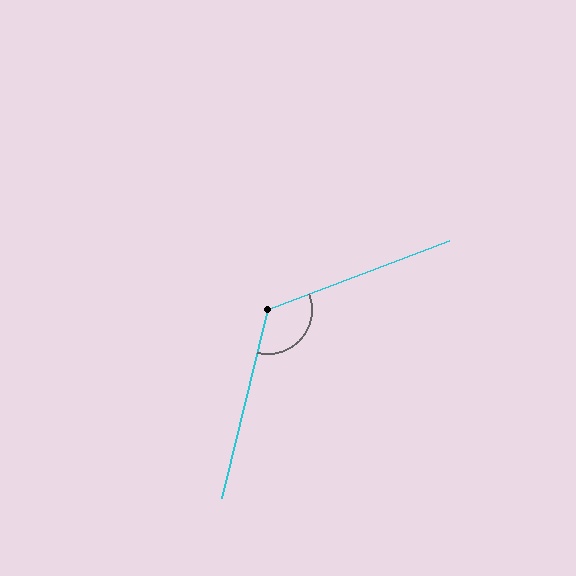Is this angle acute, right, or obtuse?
It is obtuse.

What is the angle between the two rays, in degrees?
Approximately 125 degrees.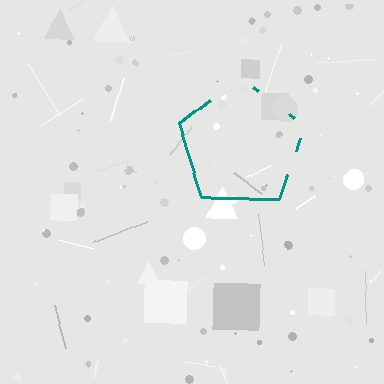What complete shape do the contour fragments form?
The contour fragments form a pentagon.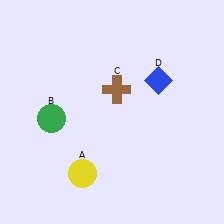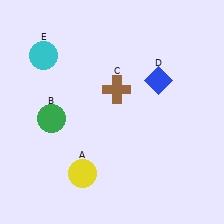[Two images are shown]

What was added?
A cyan circle (E) was added in Image 2.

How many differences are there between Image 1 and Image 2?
There is 1 difference between the two images.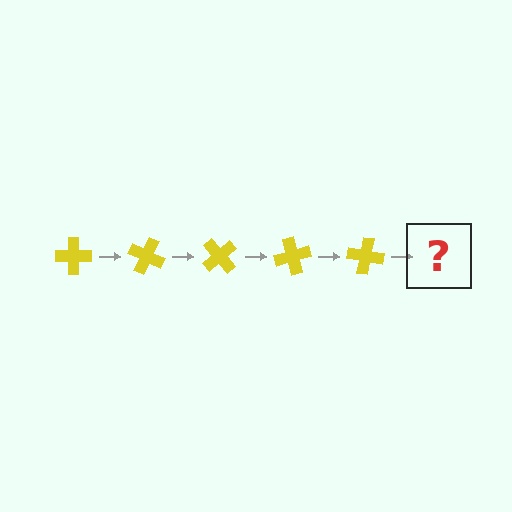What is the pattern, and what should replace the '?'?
The pattern is that the cross rotates 25 degrees each step. The '?' should be a yellow cross rotated 125 degrees.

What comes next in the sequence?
The next element should be a yellow cross rotated 125 degrees.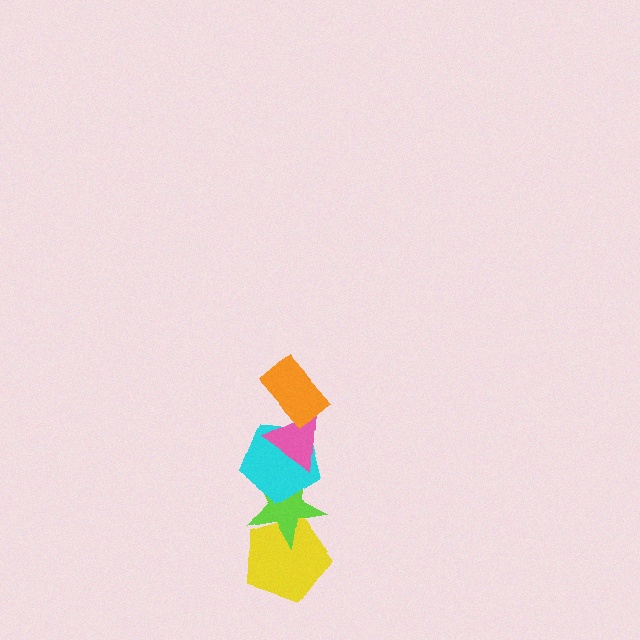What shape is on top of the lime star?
The cyan pentagon is on top of the lime star.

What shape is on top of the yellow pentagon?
The lime star is on top of the yellow pentagon.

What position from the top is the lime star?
The lime star is 4th from the top.